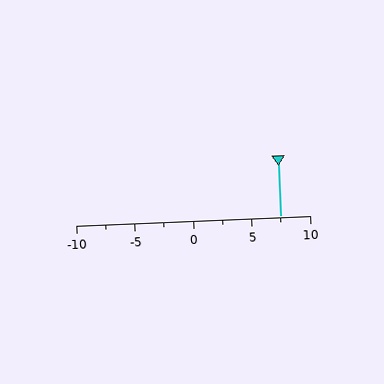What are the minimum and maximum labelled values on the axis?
The axis runs from -10 to 10.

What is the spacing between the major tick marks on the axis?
The major ticks are spaced 5 apart.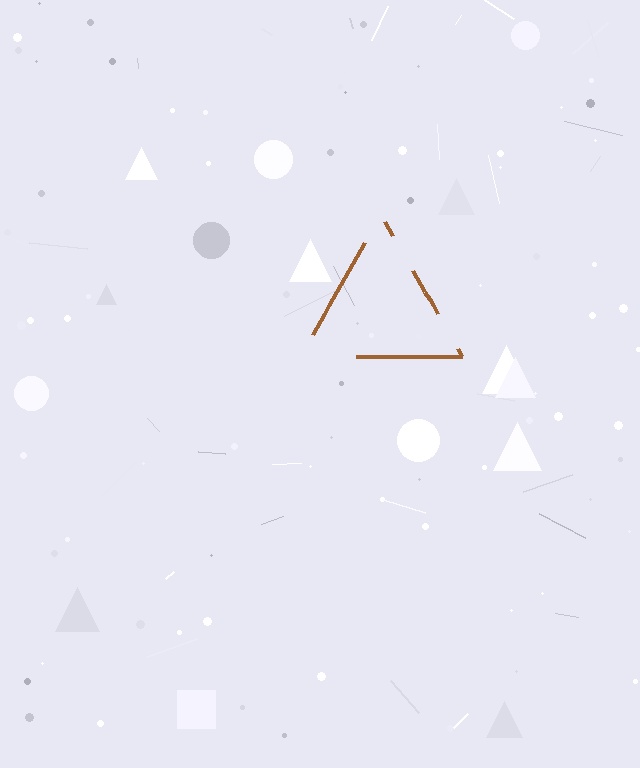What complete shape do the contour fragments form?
The contour fragments form a triangle.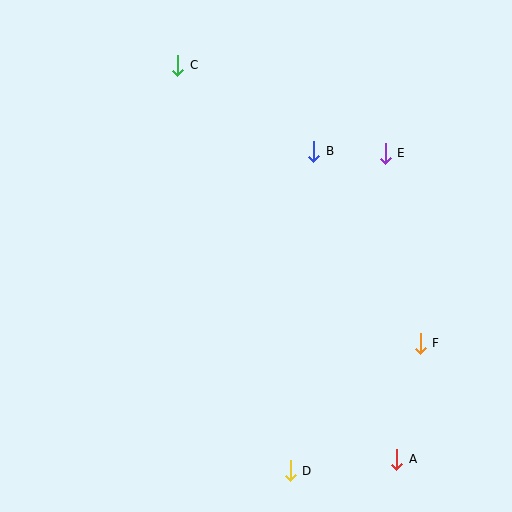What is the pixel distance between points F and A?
The distance between F and A is 118 pixels.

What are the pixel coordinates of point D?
Point D is at (290, 471).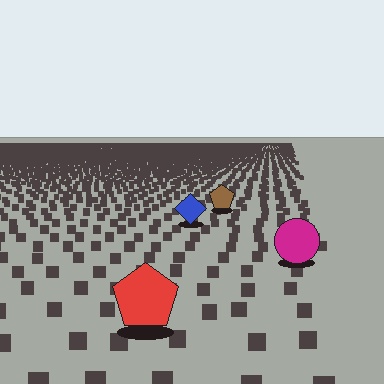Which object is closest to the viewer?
The red pentagon is closest. The texture marks near it are larger and more spread out.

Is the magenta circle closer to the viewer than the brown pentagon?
Yes. The magenta circle is closer — you can tell from the texture gradient: the ground texture is coarser near it.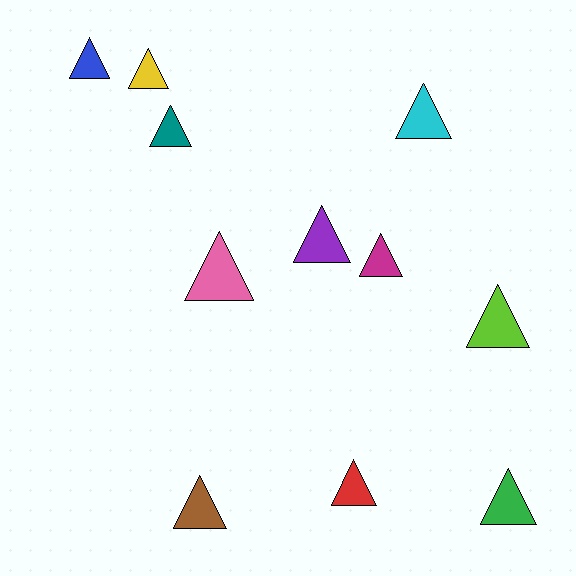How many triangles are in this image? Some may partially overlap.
There are 11 triangles.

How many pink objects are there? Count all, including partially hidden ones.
There is 1 pink object.